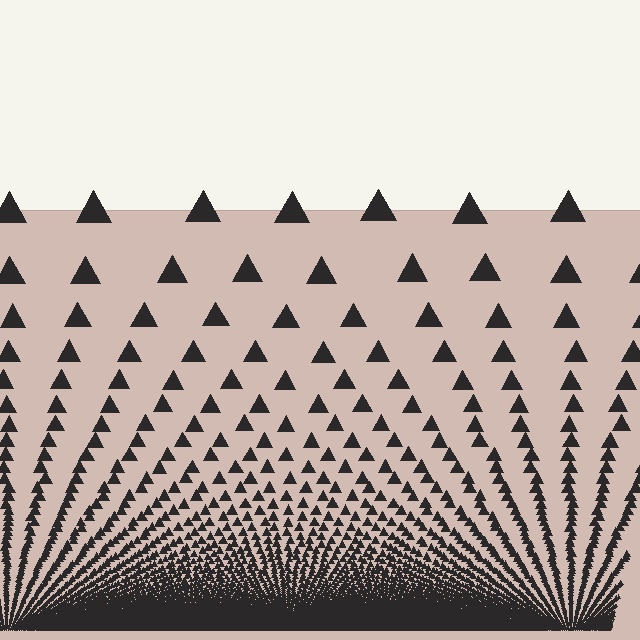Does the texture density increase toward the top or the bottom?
Density increases toward the bottom.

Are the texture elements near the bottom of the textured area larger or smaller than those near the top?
Smaller. The gradient is inverted — elements near the bottom are smaller and denser.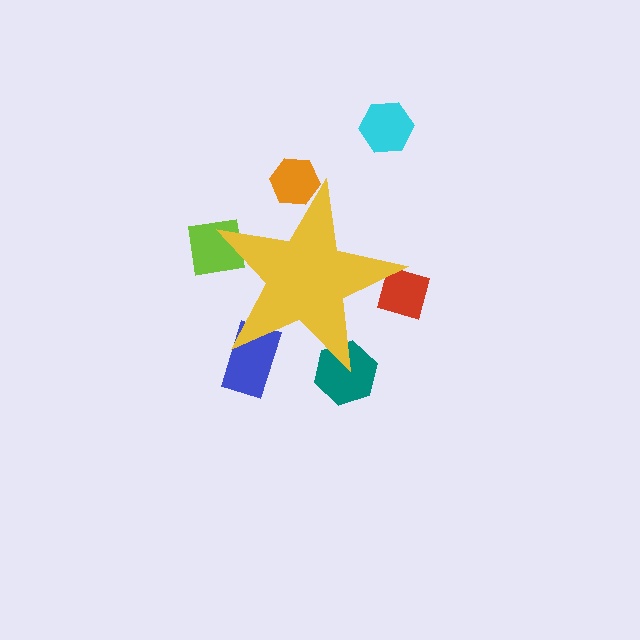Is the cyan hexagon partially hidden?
No, the cyan hexagon is fully visible.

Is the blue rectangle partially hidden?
Yes, the blue rectangle is partially hidden behind the yellow star.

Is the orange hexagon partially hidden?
Yes, the orange hexagon is partially hidden behind the yellow star.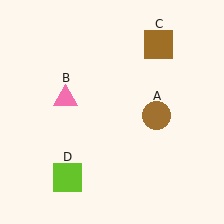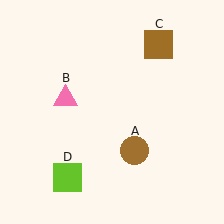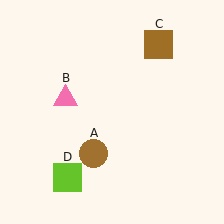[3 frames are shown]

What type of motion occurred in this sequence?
The brown circle (object A) rotated clockwise around the center of the scene.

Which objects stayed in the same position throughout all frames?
Pink triangle (object B) and brown square (object C) and lime square (object D) remained stationary.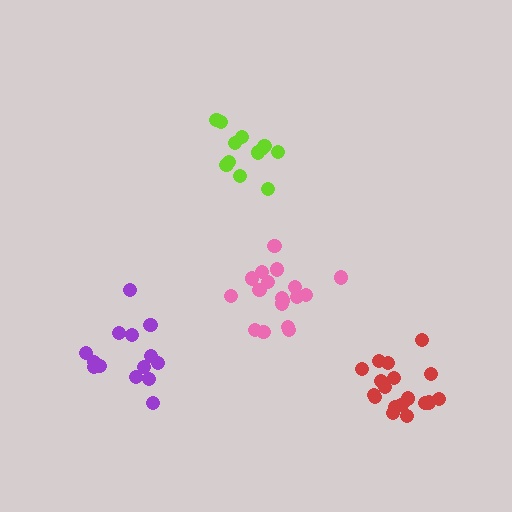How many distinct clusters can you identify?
There are 4 distinct clusters.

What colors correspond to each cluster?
The clusters are colored: lime, pink, red, purple.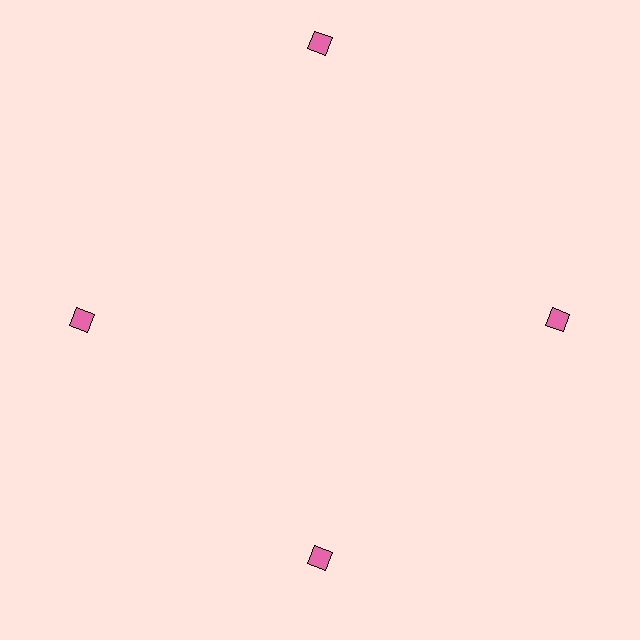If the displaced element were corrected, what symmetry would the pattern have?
It would have 4-fold rotational symmetry — the pattern would map onto itself every 90 degrees.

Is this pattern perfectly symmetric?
No. The 4 pink diamonds are arranged in a ring, but one element near the 12 o'clock position is pushed outward from the center, breaking the 4-fold rotational symmetry.